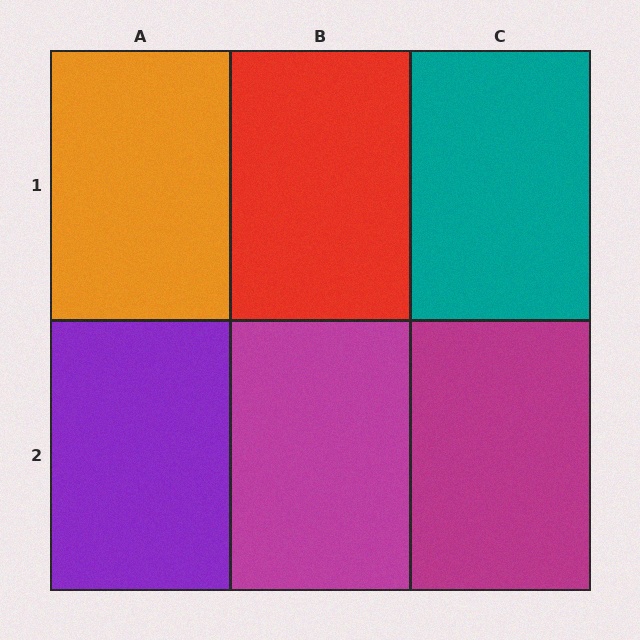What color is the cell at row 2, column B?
Magenta.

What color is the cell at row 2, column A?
Purple.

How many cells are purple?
1 cell is purple.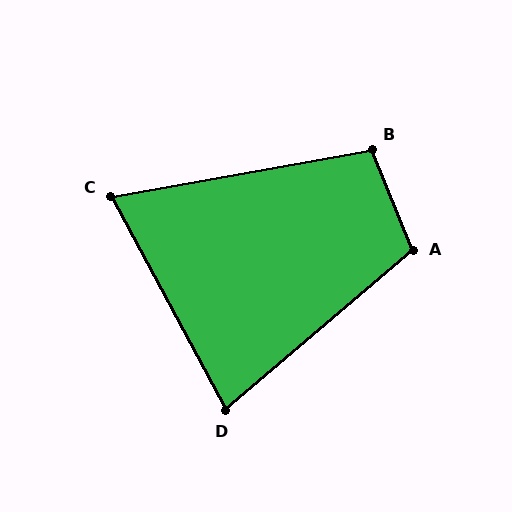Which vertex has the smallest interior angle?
C, at approximately 72 degrees.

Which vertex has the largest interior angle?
A, at approximately 108 degrees.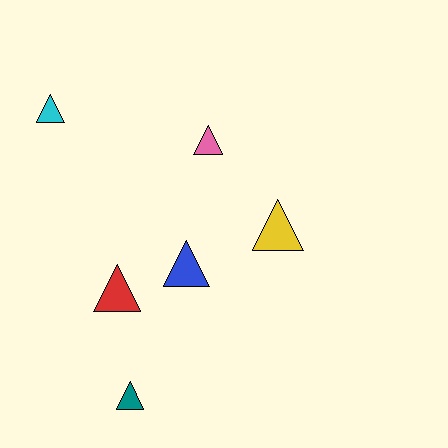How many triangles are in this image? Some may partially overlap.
There are 6 triangles.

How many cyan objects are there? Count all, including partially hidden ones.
There is 1 cyan object.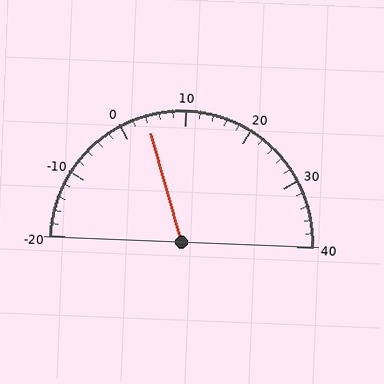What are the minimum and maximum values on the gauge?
The gauge ranges from -20 to 40.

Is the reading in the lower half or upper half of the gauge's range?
The reading is in the lower half of the range (-20 to 40).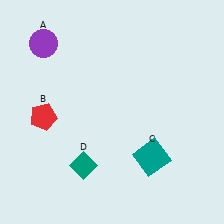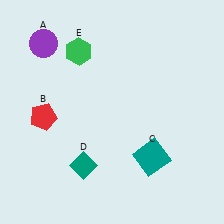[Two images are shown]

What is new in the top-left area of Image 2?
A green hexagon (E) was added in the top-left area of Image 2.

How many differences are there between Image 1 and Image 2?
There is 1 difference between the two images.